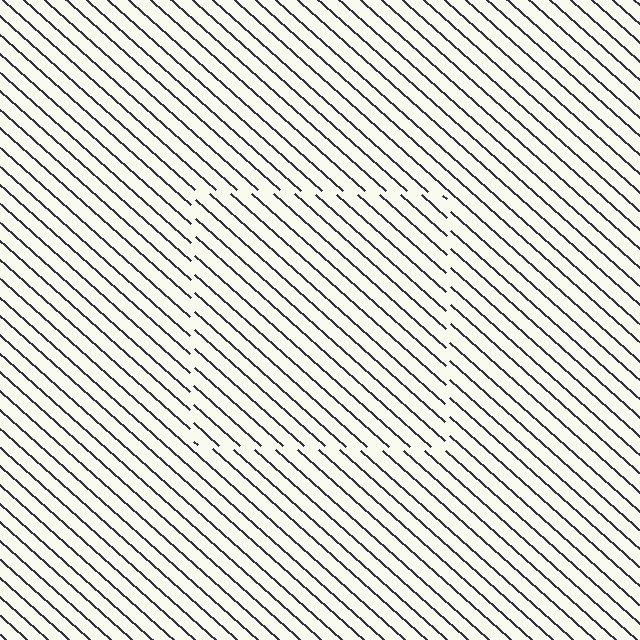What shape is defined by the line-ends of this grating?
An illusory square. The interior of the shape contains the same grating, shifted by half a period — the contour is defined by the phase discontinuity where line-ends from the inner and outer gratings abut.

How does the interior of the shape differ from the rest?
The interior of the shape contains the same grating, shifted by half a period — the contour is defined by the phase discontinuity where line-ends from the inner and outer gratings abut.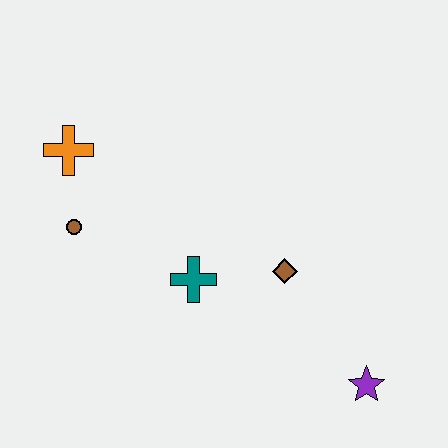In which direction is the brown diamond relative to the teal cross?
The brown diamond is to the right of the teal cross.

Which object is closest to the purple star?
The brown diamond is closest to the purple star.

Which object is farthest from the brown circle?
The purple star is farthest from the brown circle.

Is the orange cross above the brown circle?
Yes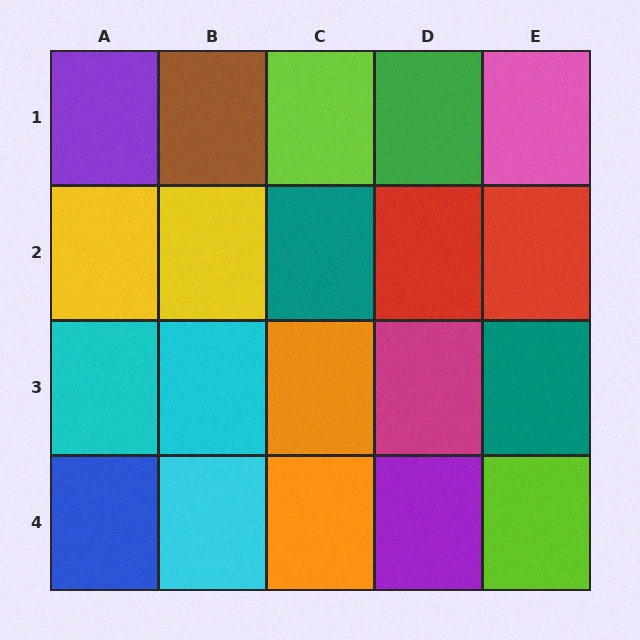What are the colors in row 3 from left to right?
Cyan, cyan, orange, magenta, teal.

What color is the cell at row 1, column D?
Green.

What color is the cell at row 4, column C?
Orange.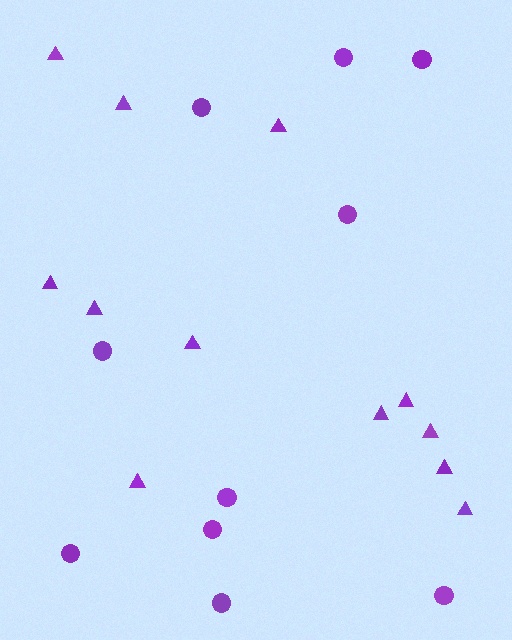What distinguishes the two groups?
There are 2 groups: one group of triangles (12) and one group of circles (10).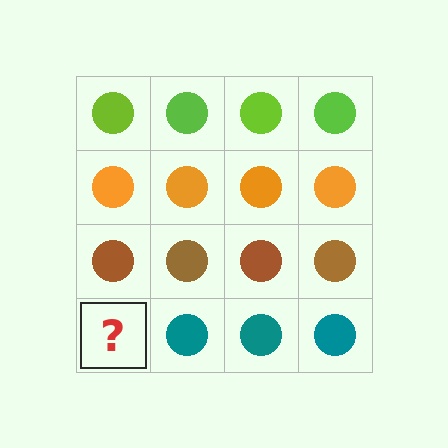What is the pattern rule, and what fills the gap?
The rule is that each row has a consistent color. The gap should be filled with a teal circle.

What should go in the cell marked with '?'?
The missing cell should contain a teal circle.